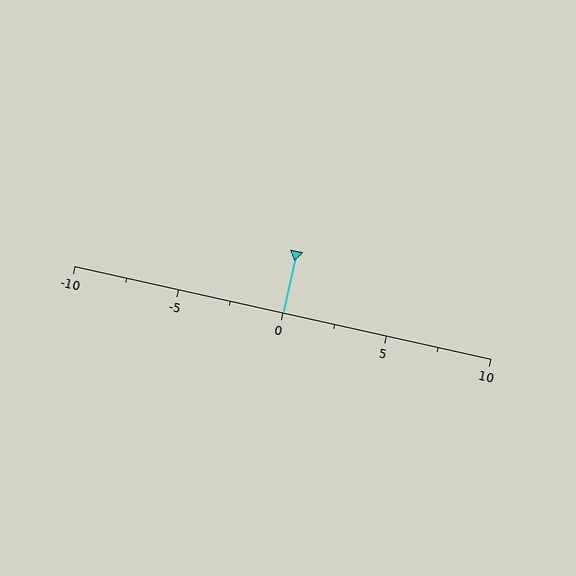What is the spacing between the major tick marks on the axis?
The major ticks are spaced 5 apart.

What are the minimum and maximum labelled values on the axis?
The axis runs from -10 to 10.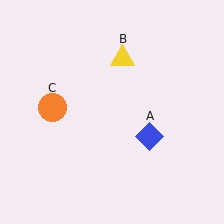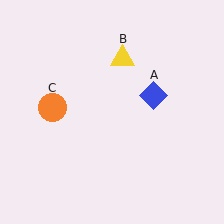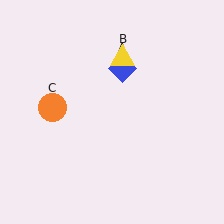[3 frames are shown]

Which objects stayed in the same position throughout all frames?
Yellow triangle (object B) and orange circle (object C) remained stationary.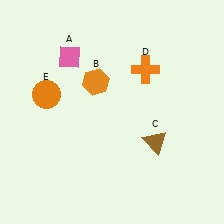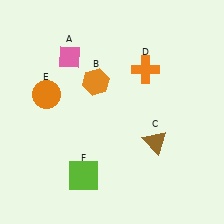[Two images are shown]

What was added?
A lime square (F) was added in Image 2.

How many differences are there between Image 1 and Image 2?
There is 1 difference between the two images.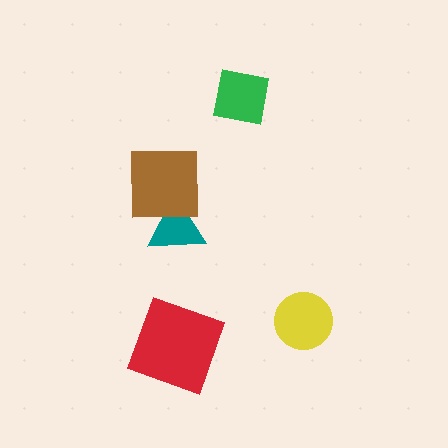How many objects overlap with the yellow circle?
0 objects overlap with the yellow circle.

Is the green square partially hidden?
No, no other shape covers it.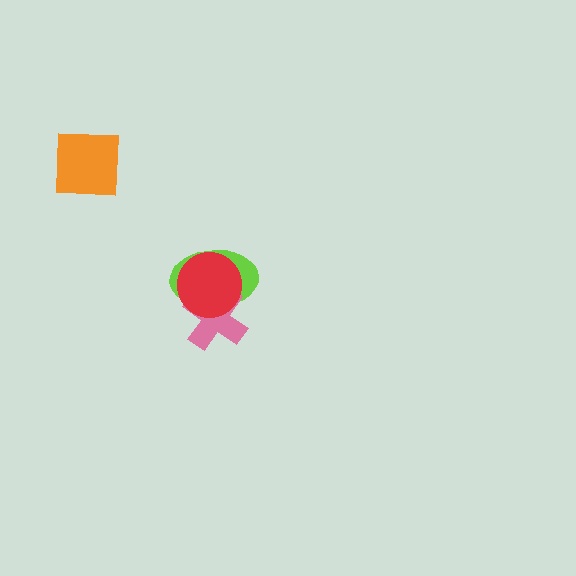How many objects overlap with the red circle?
2 objects overlap with the red circle.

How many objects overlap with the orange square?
0 objects overlap with the orange square.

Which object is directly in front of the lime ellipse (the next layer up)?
The pink cross is directly in front of the lime ellipse.